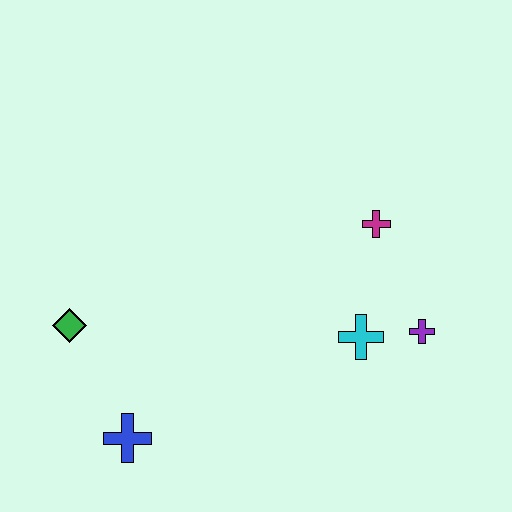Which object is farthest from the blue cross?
The magenta cross is farthest from the blue cross.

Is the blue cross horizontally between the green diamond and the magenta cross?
Yes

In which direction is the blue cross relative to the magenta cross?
The blue cross is to the left of the magenta cross.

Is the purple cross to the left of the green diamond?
No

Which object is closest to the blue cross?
The green diamond is closest to the blue cross.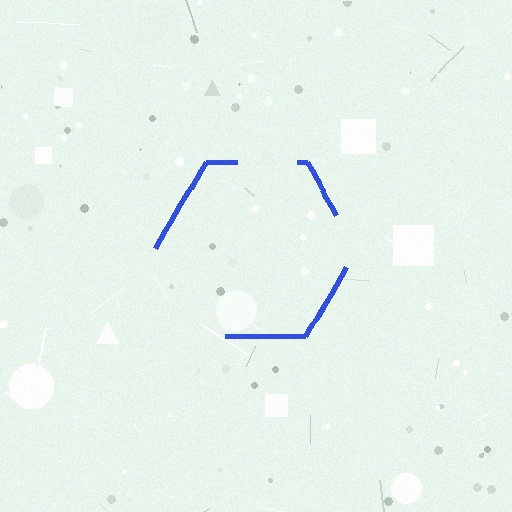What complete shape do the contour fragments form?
The contour fragments form a hexagon.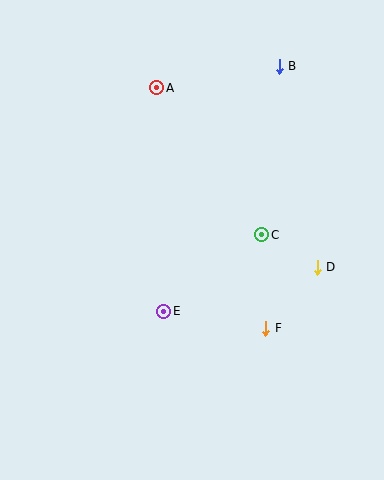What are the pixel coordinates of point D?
Point D is at (317, 267).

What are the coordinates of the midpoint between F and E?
The midpoint between F and E is at (215, 320).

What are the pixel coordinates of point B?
Point B is at (279, 66).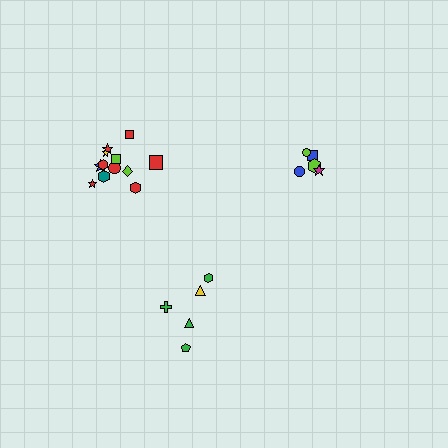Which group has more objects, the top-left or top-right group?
The top-left group.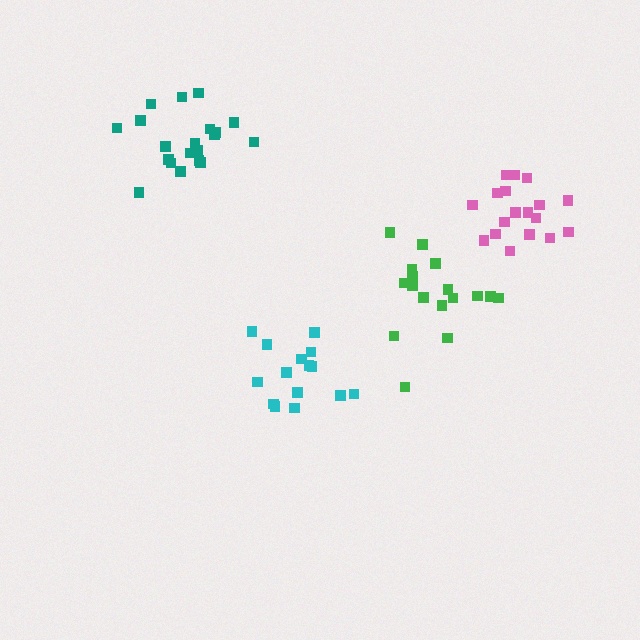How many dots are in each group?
Group 1: 20 dots, Group 2: 18 dots, Group 3: 17 dots, Group 4: 15 dots (70 total).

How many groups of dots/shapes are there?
There are 4 groups.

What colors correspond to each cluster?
The clusters are colored: teal, pink, green, cyan.